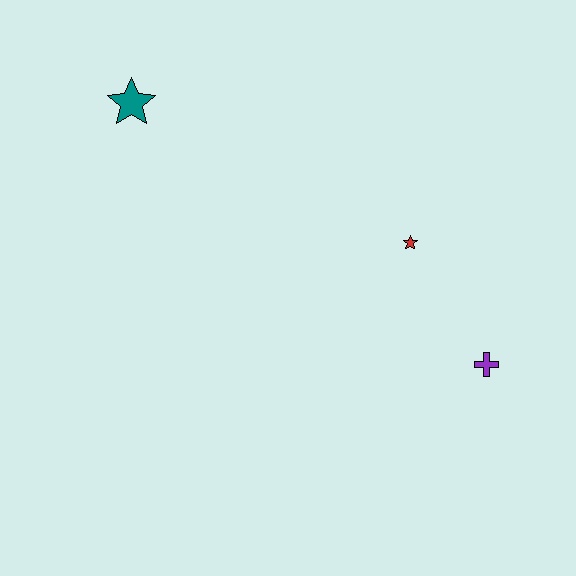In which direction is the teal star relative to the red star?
The teal star is to the left of the red star.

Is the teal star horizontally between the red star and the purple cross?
No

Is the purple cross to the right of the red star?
Yes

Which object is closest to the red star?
The purple cross is closest to the red star.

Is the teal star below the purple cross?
No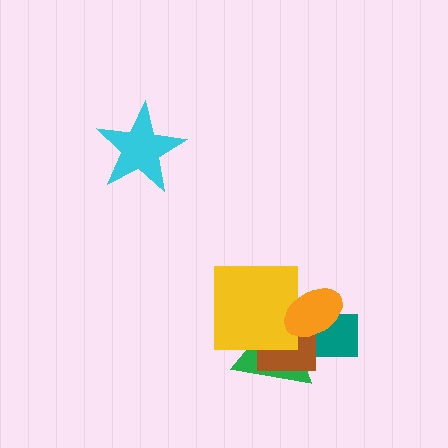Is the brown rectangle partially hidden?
Yes, it is partially covered by another shape.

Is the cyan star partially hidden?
No, no other shape covers it.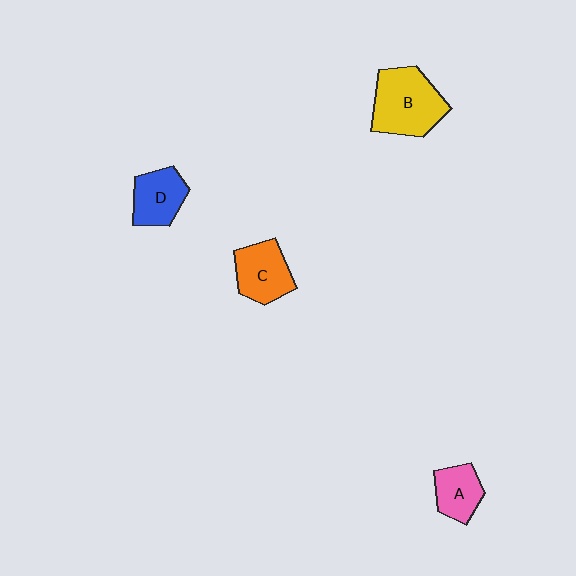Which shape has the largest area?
Shape B (yellow).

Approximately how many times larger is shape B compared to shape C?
Approximately 1.4 times.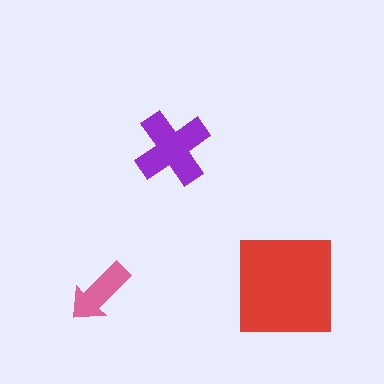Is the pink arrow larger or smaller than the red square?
Smaller.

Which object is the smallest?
The pink arrow.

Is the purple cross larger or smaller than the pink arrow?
Larger.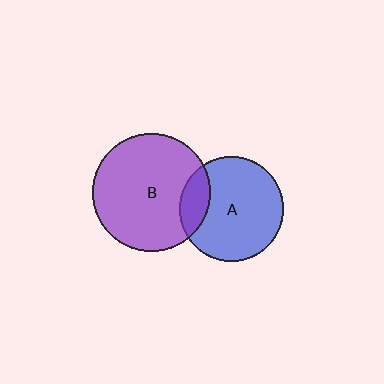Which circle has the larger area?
Circle B (purple).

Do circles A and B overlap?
Yes.